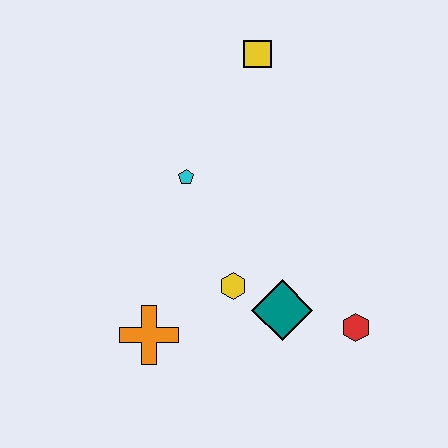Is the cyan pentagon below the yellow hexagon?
No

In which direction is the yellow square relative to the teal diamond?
The yellow square is above the teal diamond.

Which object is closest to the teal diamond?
The yellow hexagon is closest to the teal diamond.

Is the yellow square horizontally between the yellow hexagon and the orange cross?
No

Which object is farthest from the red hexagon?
The yellow square is farthest from the red hexagon.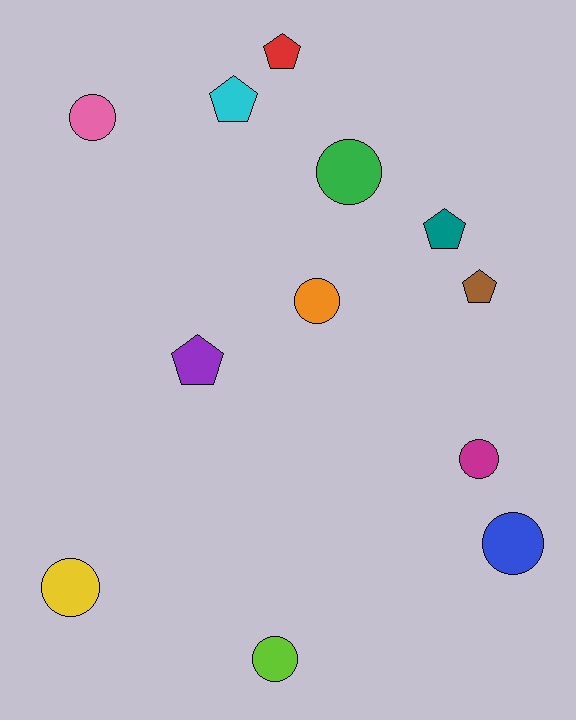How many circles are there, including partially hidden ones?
There are 7 circles.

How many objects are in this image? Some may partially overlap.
There are 12 objects.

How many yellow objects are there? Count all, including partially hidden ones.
There is 1 yellow object.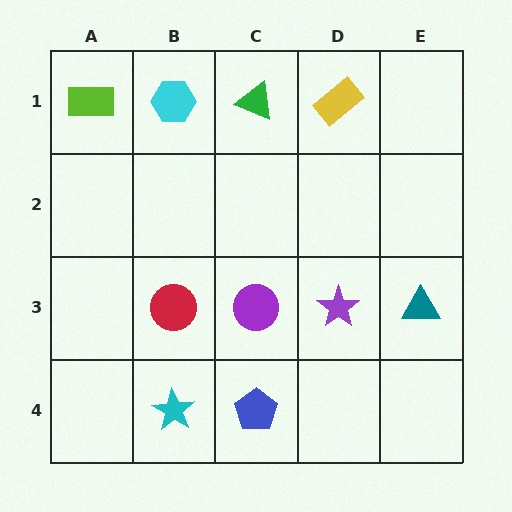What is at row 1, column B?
A cyan hexagon.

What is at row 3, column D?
A purple star.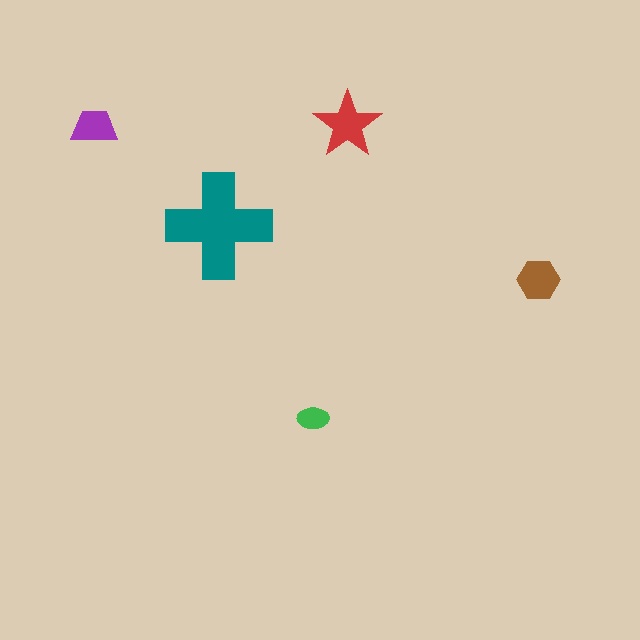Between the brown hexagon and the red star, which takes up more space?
The red star.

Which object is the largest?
The teal cross.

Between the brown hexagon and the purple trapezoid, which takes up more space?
The brown hexagon.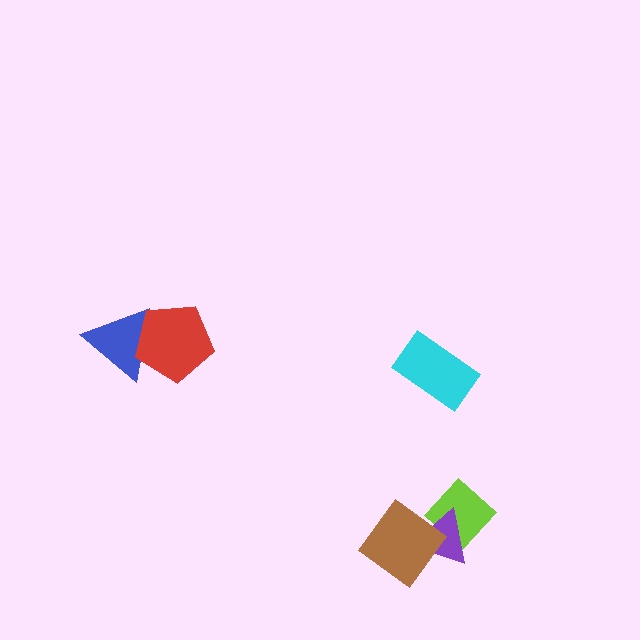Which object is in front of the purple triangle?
The brown diamond is in front of the purple triangle.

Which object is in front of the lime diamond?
The purple triangle is in front of the lime diamond.